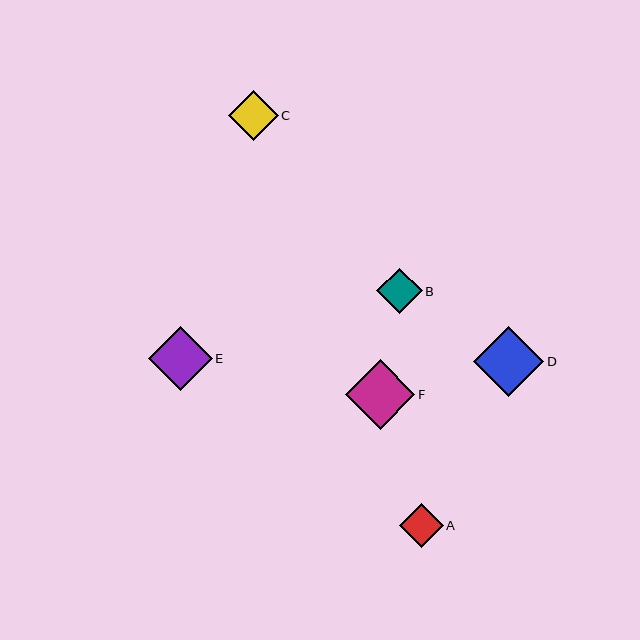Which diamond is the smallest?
Diamond A is the smallest with a size of approximately 44 pixels.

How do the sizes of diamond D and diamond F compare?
Diamond D and diamond F are approximately the same size.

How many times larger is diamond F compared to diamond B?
Diamond F is approximately 1.5 times the size of diamond B.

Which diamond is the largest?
Diamond D is the largest with a size of approximately 70 pixels.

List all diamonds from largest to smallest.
From largest to smallest: D, F, E, C, B, A.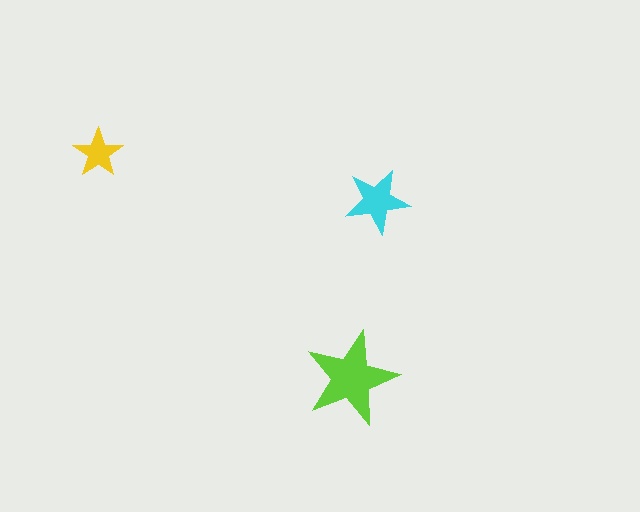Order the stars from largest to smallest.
the lime one, the cyan one, the yellow one.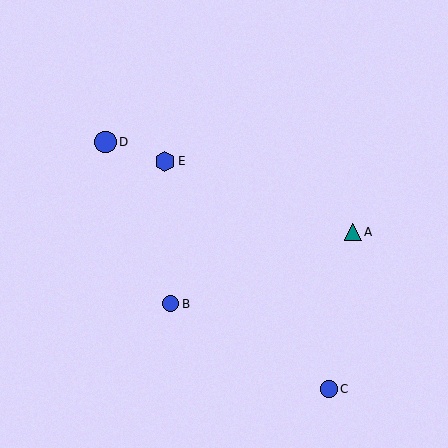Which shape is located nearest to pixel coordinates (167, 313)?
The blue circle (labeled B) at (171, 304) is nearest to that location.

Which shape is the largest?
The blue circle (labeled D) is the largest.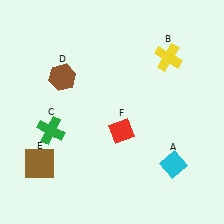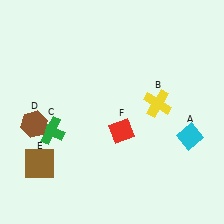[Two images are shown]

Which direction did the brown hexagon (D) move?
The brown hexagon (D) moved down.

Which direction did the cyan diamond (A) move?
The cyan diamond (A) moved up.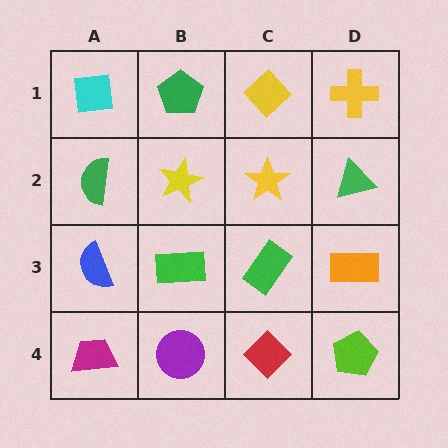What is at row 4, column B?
A purple circle.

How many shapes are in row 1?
4 shapes.